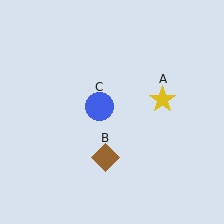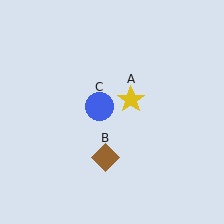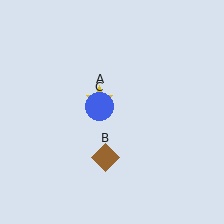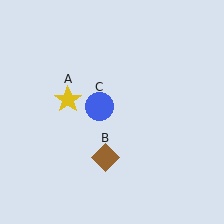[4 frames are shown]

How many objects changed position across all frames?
1 object changed position: yellow star (object A).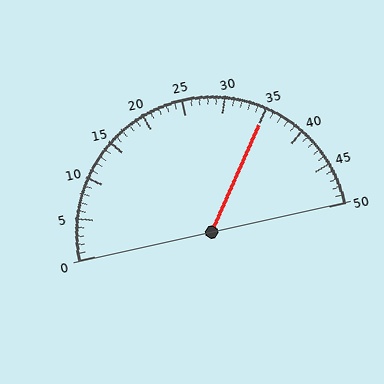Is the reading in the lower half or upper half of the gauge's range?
The reading is in the upper half of the range (0 to 50).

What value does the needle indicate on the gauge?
The needle indicates approximately 35.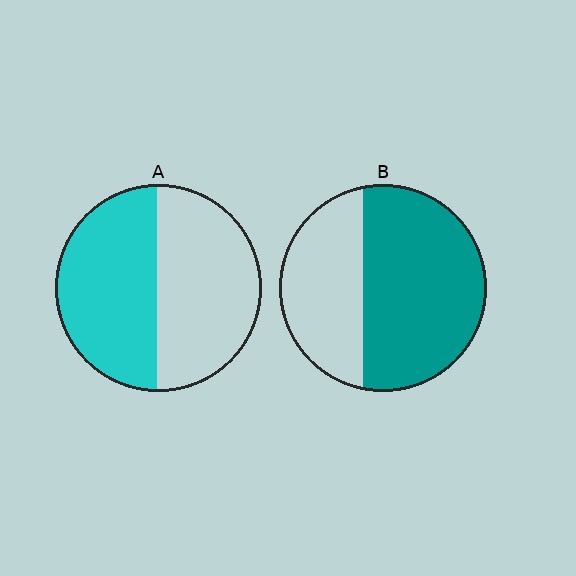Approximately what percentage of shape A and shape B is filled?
A is approximately 50% and B is approximately 60%.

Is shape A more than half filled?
Roughly half.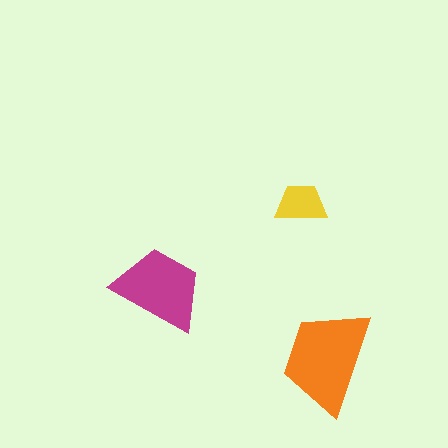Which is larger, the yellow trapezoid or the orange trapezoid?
The orange one.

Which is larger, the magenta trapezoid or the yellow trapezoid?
The magenta one.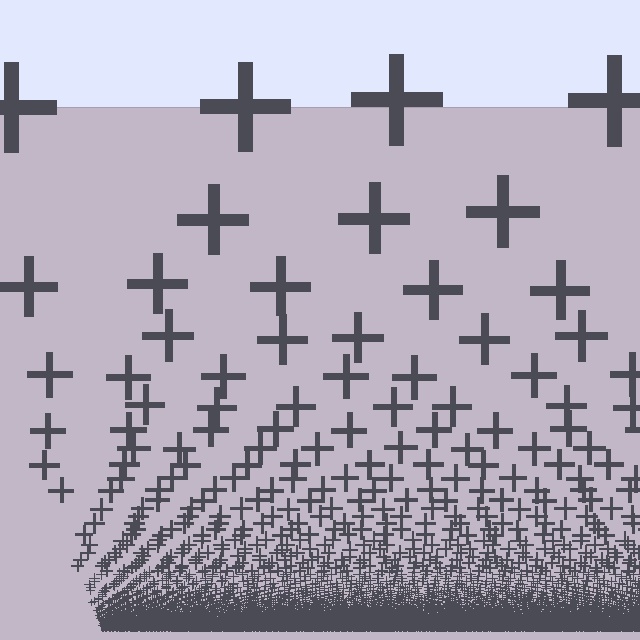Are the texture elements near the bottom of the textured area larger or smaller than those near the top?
Smaller. The gradient is inverted — elements near the bottom are smaller and denser.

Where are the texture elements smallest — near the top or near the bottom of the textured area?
Near the bottom.